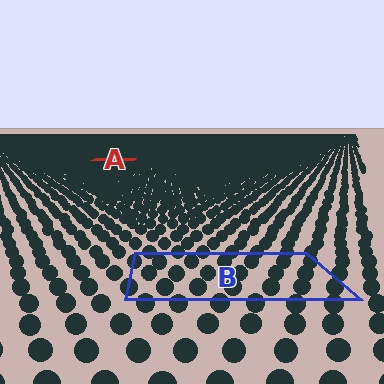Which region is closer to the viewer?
Region B is closer. The texture elements there are larger and more spread out.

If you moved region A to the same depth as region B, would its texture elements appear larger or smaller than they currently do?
They would appear larger. At a closer depth, the same texture elements are projected at a bigger on-screen size.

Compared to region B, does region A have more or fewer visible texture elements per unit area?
Region A has more texture elements per unit area — they are packed more densely because it is farther away.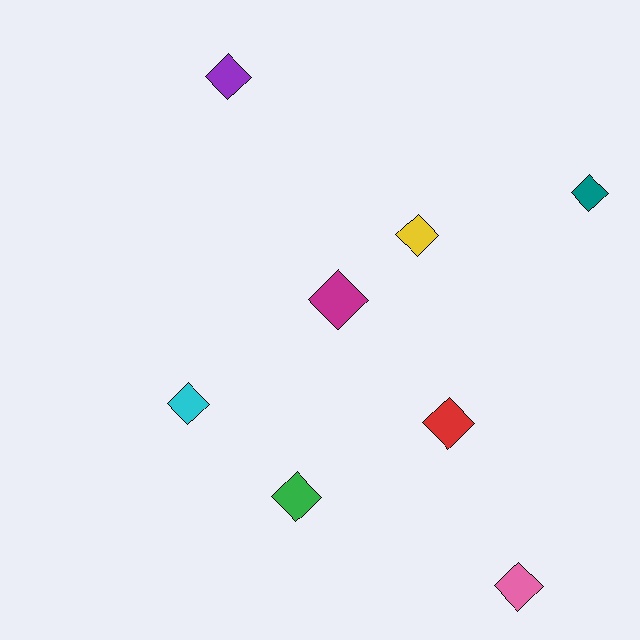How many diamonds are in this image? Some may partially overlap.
There are 8 diamonds.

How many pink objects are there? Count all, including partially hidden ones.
There is 1 pink object.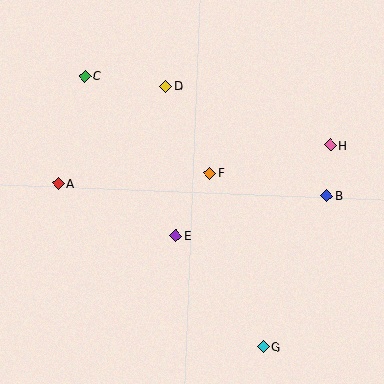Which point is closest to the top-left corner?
Point C is closest to the top-left corner.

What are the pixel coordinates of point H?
Point H is at (330, 145).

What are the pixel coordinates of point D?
Point D is at (166, 86).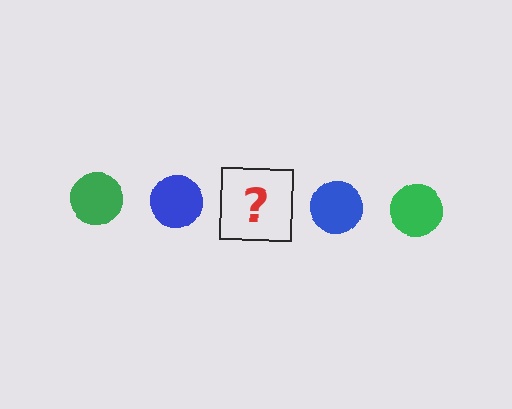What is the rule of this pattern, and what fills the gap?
The rule is that the pattern cycles through green, blue circles. The gap should be filled with a green circle.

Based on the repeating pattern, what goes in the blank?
The blank should be a green circle.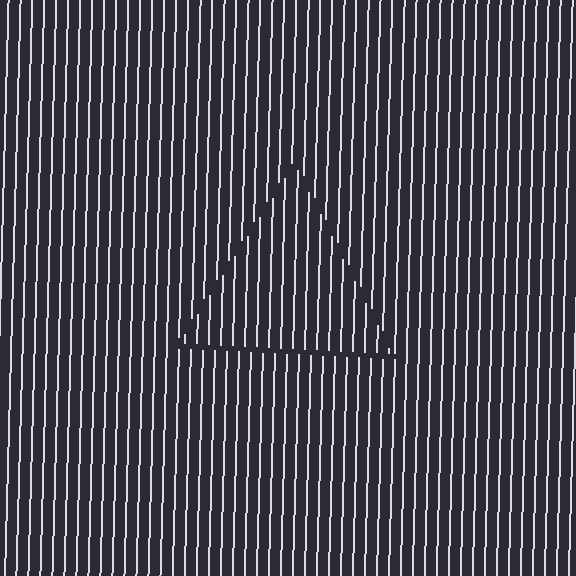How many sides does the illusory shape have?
3 sides — the line-ends trace a triangle.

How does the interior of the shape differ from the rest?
The interior of the shape contains the same grating, shifted by half a period — the contour is defined by the phase discontinuity where line-ends from the inner and outer gratings abut.